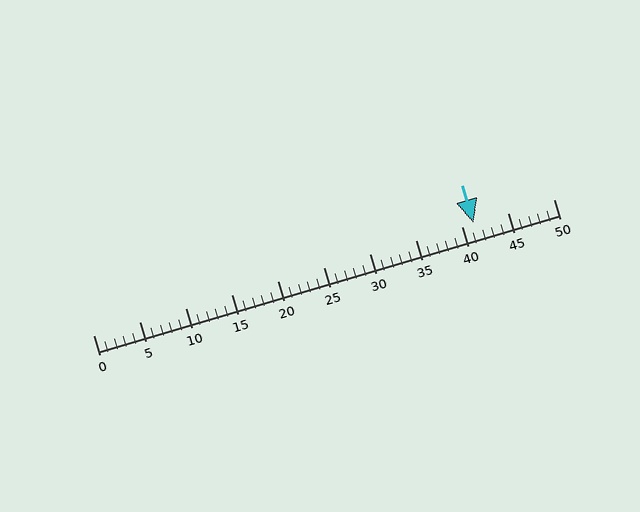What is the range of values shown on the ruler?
The ruler shows values from 0 to 50.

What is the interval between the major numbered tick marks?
The major tick marks are spaced 5 units apart.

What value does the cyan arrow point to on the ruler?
The cyan arrow points to approximately 41.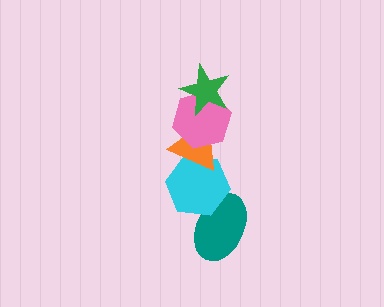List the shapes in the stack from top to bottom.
From top to bottom: the green star, the pink hexagon, the orange triangle, the cyan hexagon, the teal ellipse.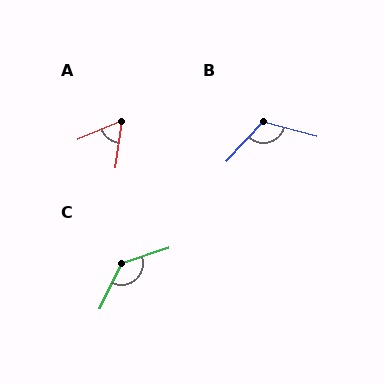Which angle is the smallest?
A, at approximately 59 degrees.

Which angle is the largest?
C, at approximately 132 degrees.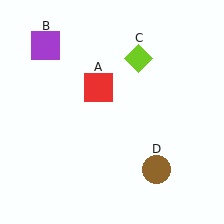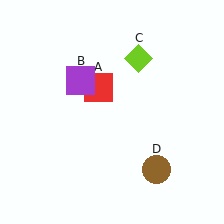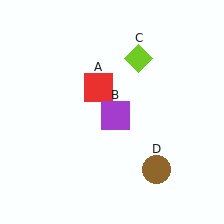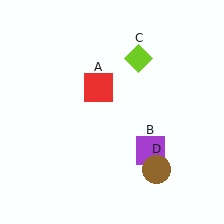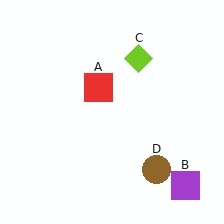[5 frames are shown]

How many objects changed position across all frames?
1 object changed position: purple square (object B).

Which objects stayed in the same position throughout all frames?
Red square (object A) and lime diamond (object C) and brown circle (object D) remained stationary.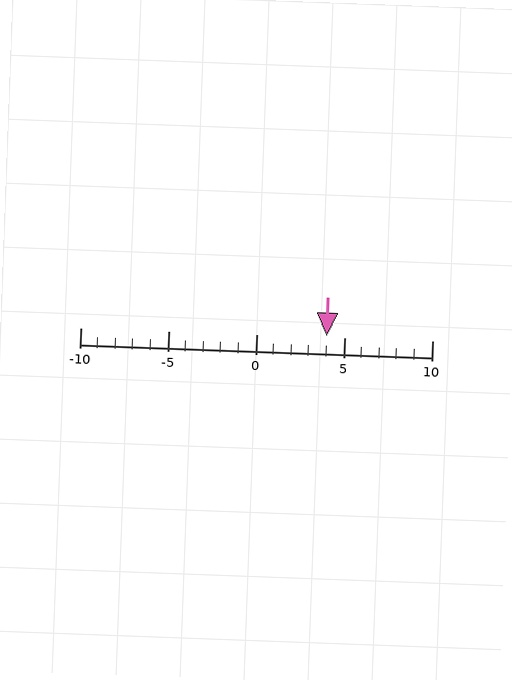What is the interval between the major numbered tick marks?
The major tick marks are spaced 5 units apart.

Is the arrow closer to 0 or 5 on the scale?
The arrow is closer to 5.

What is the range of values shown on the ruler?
The ruler shows values from -10 to 10.